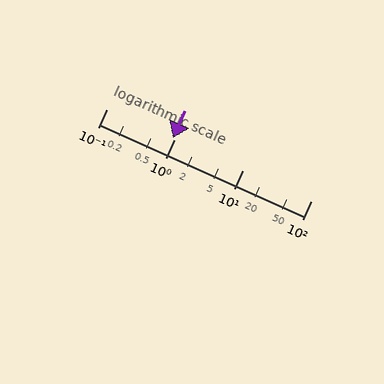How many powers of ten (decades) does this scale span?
The scale spans 3 decades, from 0.1 to 100.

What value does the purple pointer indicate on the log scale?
The pointer indicates approximately 0.94.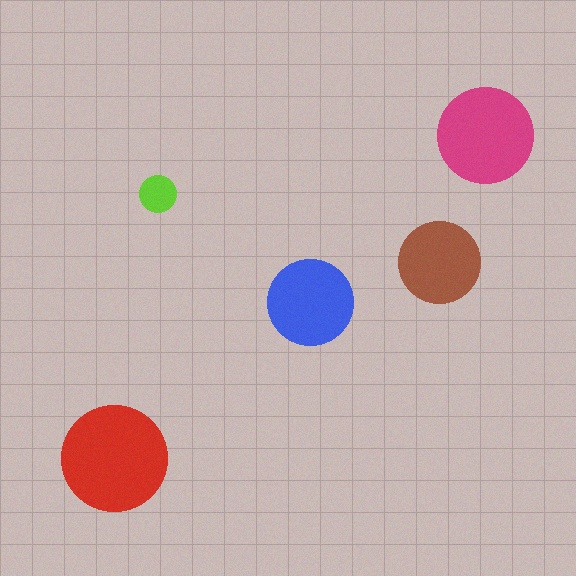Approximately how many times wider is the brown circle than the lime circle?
About 2 times wider.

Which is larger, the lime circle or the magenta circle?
The magenta one.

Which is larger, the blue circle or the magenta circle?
The magenta one.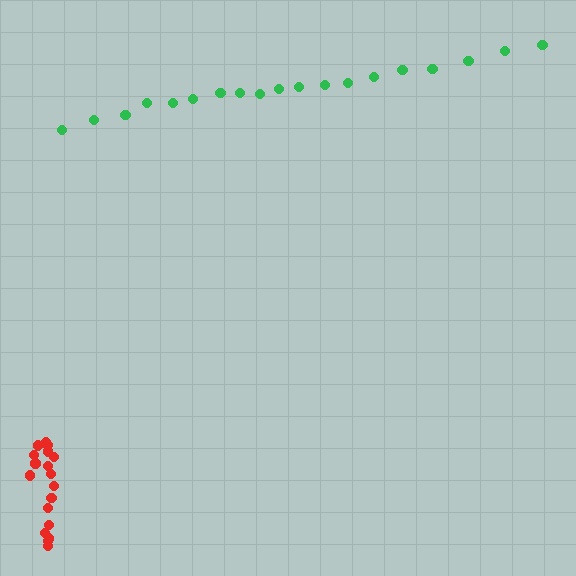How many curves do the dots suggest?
There are 2 distinct paths.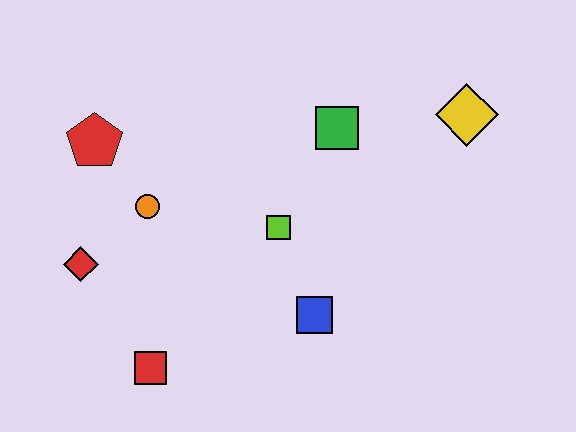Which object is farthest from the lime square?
The yellow diamond is farthest from the lime square.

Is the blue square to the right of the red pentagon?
Yes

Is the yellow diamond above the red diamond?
Yes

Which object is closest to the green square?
The lime square is closest to the green square.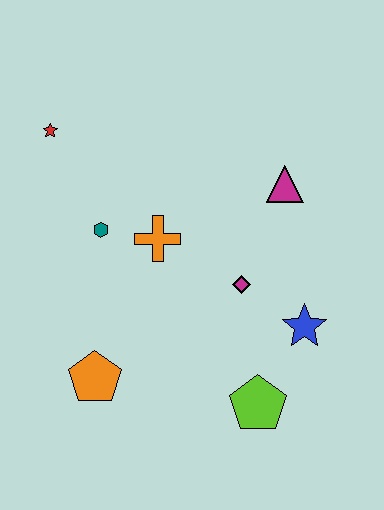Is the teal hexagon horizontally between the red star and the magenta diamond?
Yes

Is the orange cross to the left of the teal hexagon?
No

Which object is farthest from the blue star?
The red star is farthest from the blue star.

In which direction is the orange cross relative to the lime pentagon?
The orange cross is above the lime pentagon.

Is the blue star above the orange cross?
No